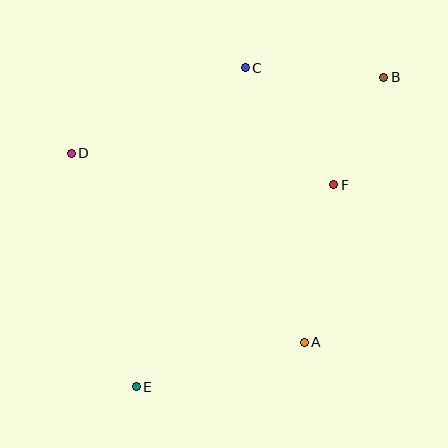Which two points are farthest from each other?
Points B and E are farthest from each other.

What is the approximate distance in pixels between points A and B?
The distance between A and B is approximately 277 pixels.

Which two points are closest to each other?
Points B and F are closest to each other.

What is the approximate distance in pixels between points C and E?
The distance between C and E is approximately 337 pixels.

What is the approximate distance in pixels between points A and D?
The distance between A and D is approximately 300 pixels.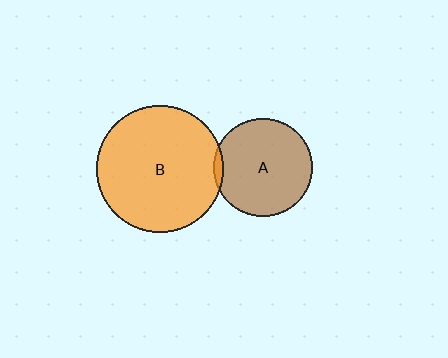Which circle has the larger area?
Circle B (orange).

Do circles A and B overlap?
Yes.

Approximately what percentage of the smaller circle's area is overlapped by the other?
Approximately 5%.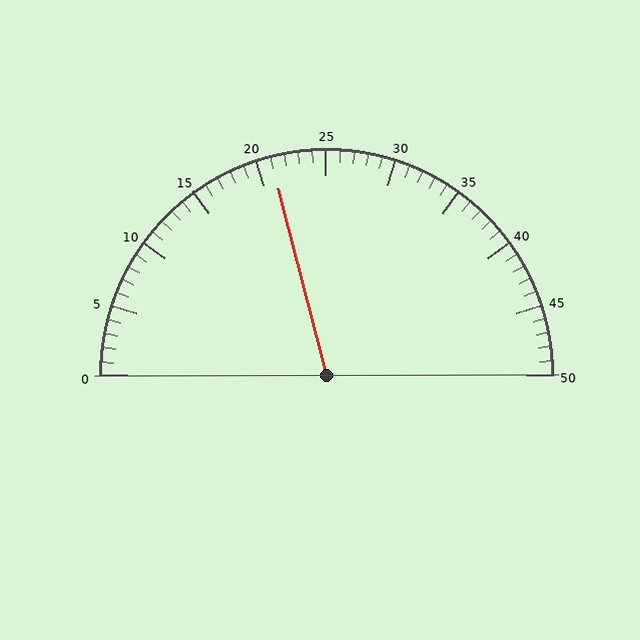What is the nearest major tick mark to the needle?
The nearest major tick mark is 20.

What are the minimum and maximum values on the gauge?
The gauge ranges from 0 to 50.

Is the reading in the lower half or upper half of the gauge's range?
The reading is in the lower half of the range (0 to 50).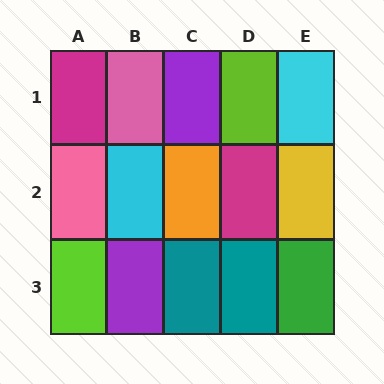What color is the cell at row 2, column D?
Magenta.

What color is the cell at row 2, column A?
Pink.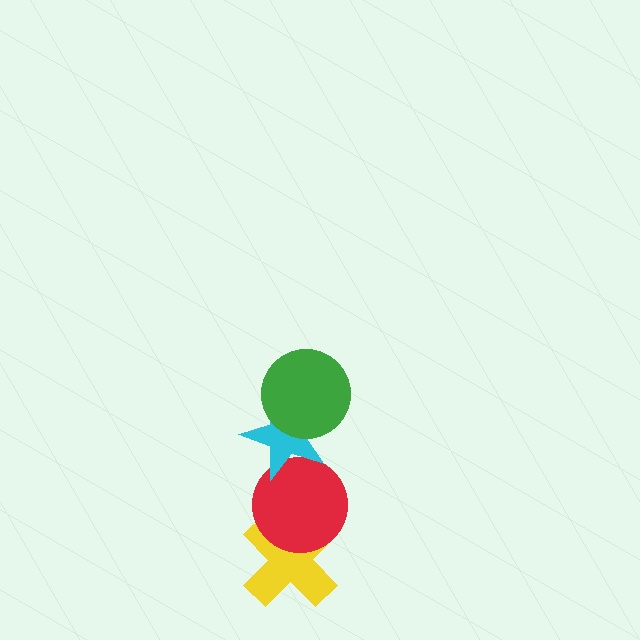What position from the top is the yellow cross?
The yellow cross is 4th from the top.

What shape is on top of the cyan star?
The green circle is on top of the cyan star.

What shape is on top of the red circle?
The cyan star is on top of the red circle.